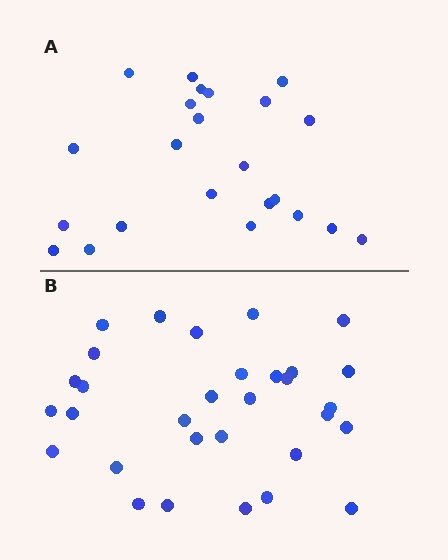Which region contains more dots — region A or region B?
Region B (the bottom region) has more dots.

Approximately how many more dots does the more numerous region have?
Region B has roughly 8 or so more dots than region A.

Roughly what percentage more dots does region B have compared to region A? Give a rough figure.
About 35% more.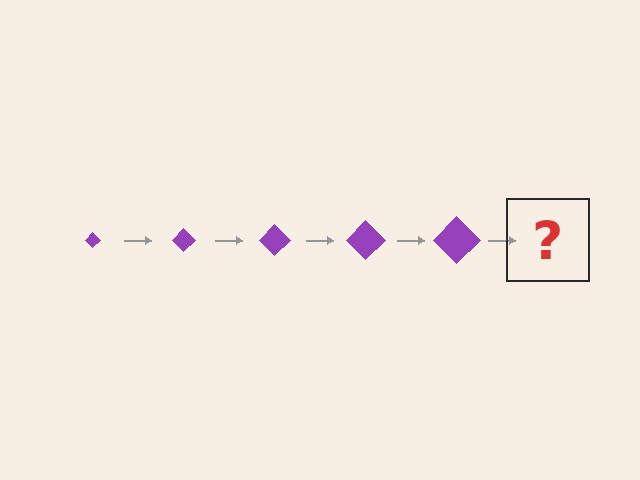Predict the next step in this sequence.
The next step is a purple diamond, larger than the previous one.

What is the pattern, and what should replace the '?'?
The pattern is that the diamond gets progressively larger each step. The '?' should be a purple diamond, larger than the previous one.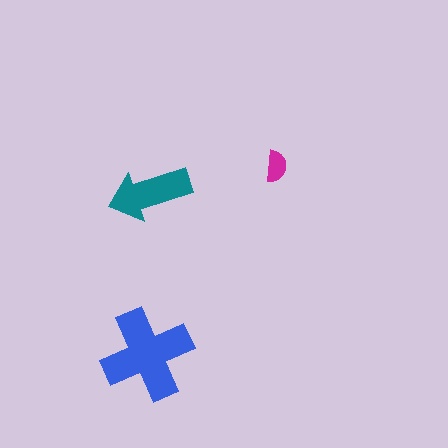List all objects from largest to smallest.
The blue cross, the teal arrow, the magenta semicircle.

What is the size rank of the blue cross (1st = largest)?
1st.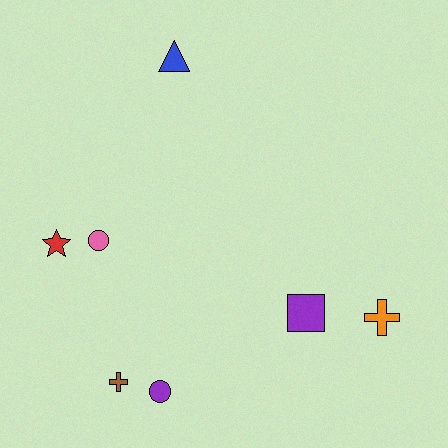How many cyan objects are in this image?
There are no cyan objects.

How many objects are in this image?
There are 7 objects.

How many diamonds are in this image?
There are no diamonds.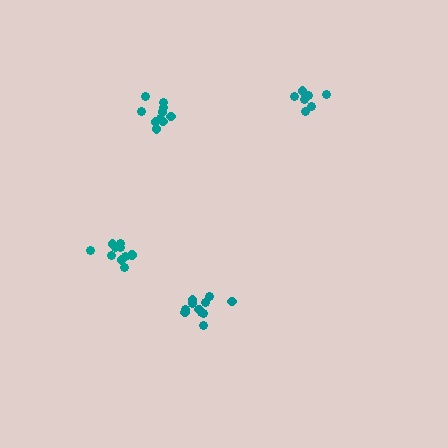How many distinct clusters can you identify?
There are 4 distinct clusters.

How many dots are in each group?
Group 1: 11 dots, Group 2: 10 dots, Group 3: 7 dots, Group 4: 10 dots (38 total).